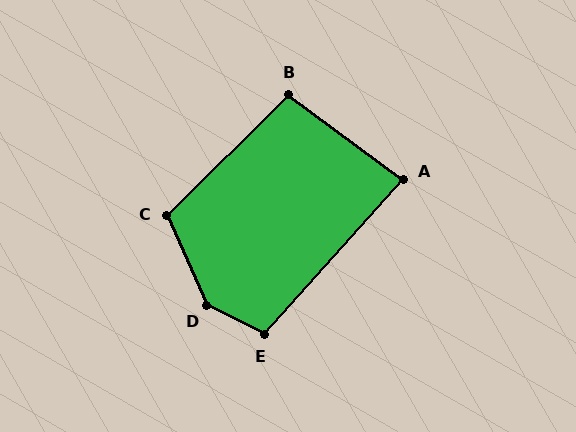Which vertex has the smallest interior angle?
A, at approximately 85 degrees.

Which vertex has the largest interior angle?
D, at approximately 140 degrees.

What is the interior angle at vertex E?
Approximately 105 degrees (obtuse).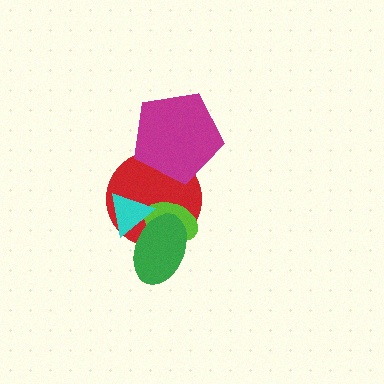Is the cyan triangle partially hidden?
Yes, it is partially covered by another shape.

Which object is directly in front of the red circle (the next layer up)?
The lime ellipse is directly in front of the red circle.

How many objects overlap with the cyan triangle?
3 objects overlap with the cyan triangle.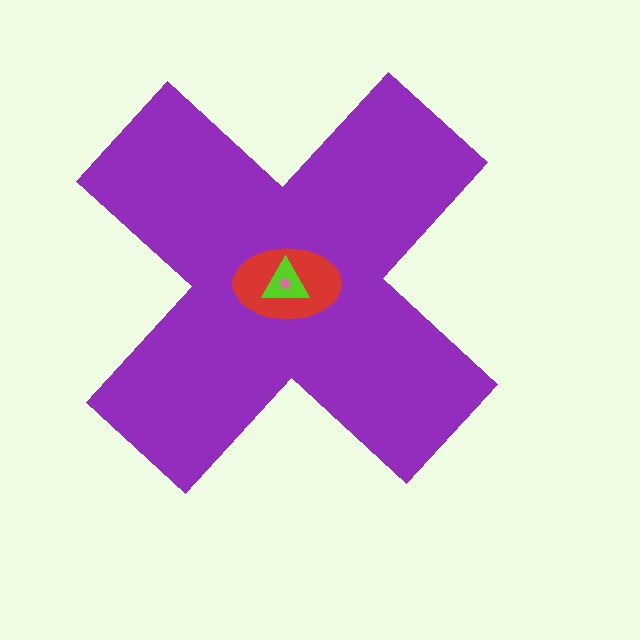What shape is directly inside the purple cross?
The red ellipse.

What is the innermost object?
The pink star.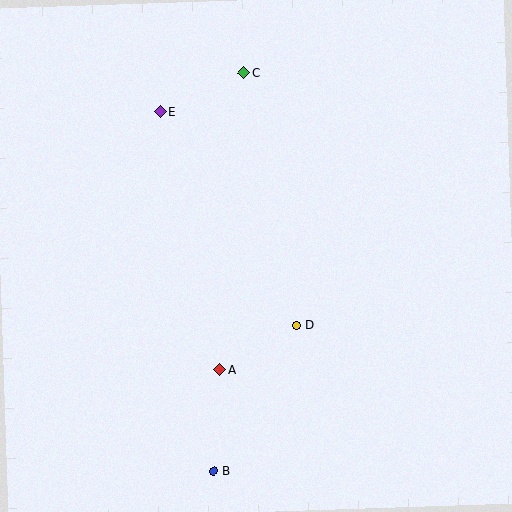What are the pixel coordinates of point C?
Point C is at (244, 73).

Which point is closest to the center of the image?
Point D at (297, 325) is closest to the center.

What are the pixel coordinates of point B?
Point B is at (214, 471).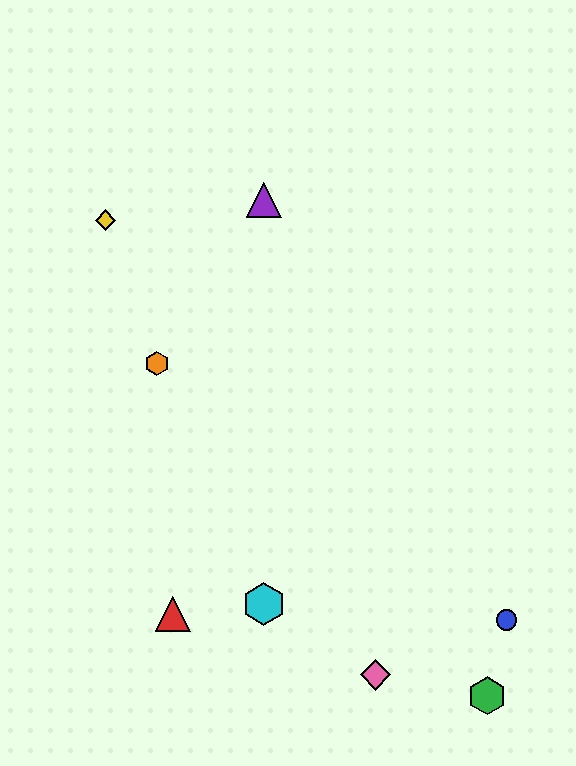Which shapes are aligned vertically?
The purple triangle, the cyan hexagon are aligned vertically.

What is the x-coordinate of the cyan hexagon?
The cyan hexagon is at x≈264.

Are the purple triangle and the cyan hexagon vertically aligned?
Yes, both are at x≈264.